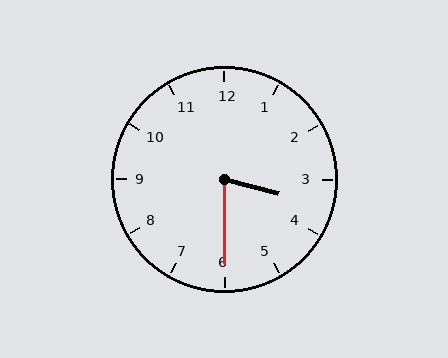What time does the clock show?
3:30.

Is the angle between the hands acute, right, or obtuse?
It is acute.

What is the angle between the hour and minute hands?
Approximately 75 degrees.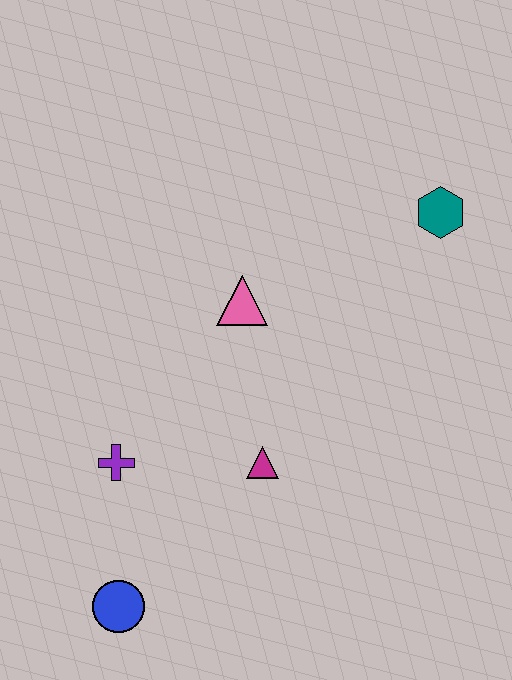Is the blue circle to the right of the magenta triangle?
No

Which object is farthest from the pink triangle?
The blue circle is farthest from the pink triangle.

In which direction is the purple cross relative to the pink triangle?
The purple cross is below the pink triangle.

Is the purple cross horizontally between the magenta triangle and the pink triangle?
No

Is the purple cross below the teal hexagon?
Yes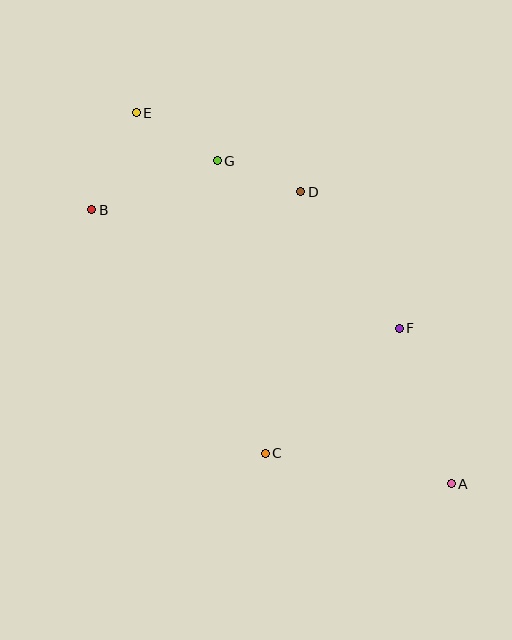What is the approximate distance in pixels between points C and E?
The distance between C and E is approximately 364 pixels.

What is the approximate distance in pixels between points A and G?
The distance between A and G is approximately 399 pixels.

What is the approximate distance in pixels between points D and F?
The distance between D and F is approximately 168 pixels.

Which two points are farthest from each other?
Points A and E are farthest from each other.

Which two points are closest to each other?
Points D and G are closest to each other.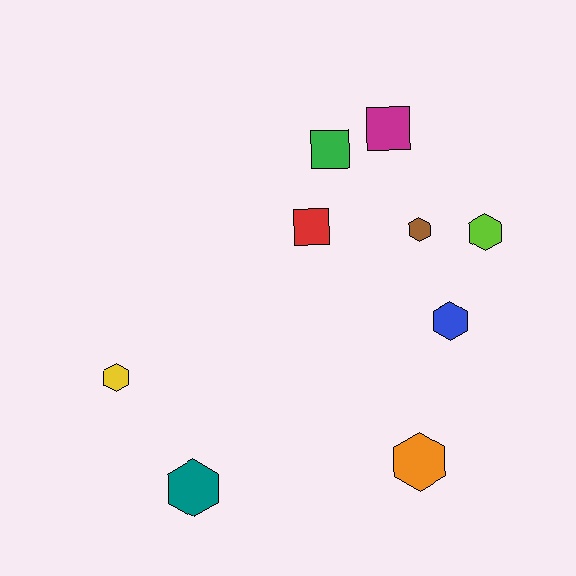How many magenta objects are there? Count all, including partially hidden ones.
There is 1 magenta object.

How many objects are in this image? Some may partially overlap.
There are 9 objects.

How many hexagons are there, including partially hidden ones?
There are 6 hexagons.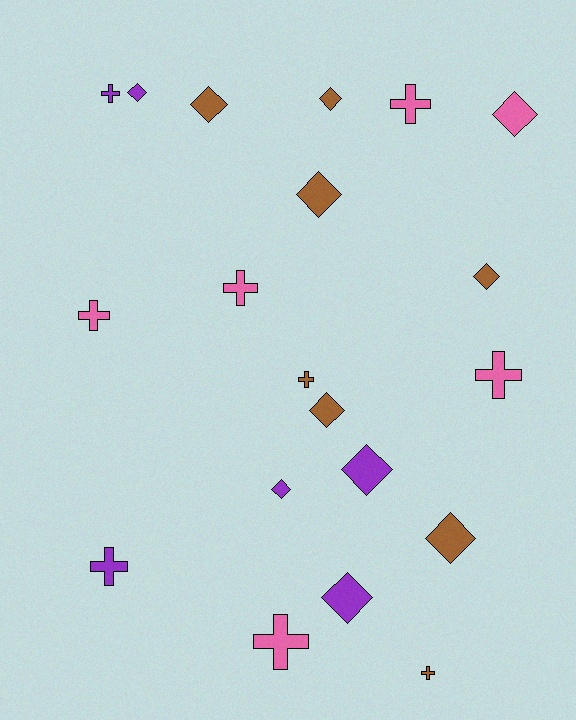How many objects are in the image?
There are 20 objects.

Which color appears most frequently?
Brown, with 8 objects.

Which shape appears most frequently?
Diamond, with 11 objects.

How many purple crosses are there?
There are 2 purple crosses.